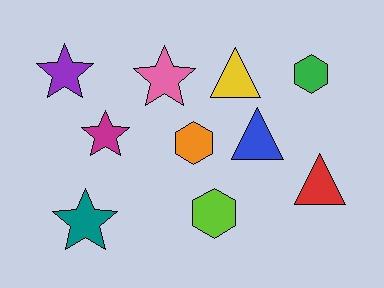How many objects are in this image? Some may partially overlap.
There are 10 objects.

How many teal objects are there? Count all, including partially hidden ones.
There is 1 teal object.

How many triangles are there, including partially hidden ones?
There are 3 triangles.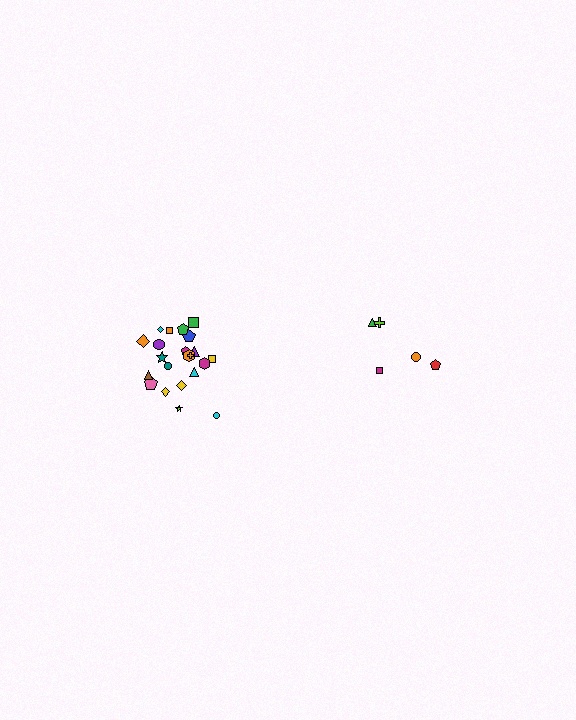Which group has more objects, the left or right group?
The left group.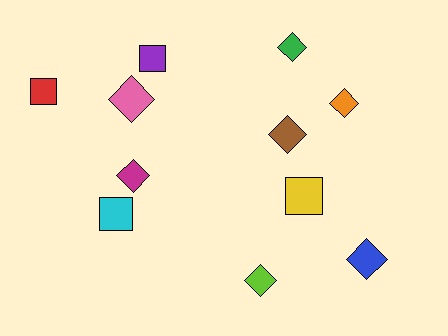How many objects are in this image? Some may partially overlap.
There are 11 objects.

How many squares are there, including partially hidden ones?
There are 4 squares.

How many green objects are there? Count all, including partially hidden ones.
There is 1 green object.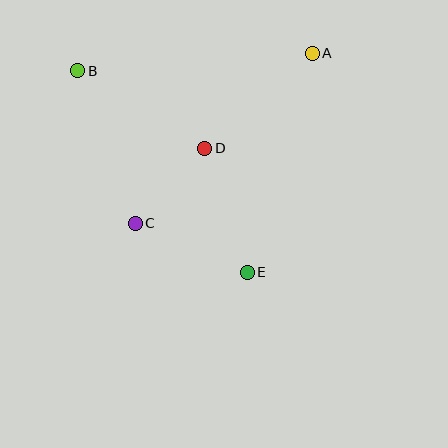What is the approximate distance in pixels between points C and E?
The distance between C and E is approximately 122 pixels.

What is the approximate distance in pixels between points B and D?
The distance between B and D is approximately 149 pixels.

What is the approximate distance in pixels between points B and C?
The distance between B and C is approximately 163 pixels.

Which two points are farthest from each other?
Points B and E are farthest from each other.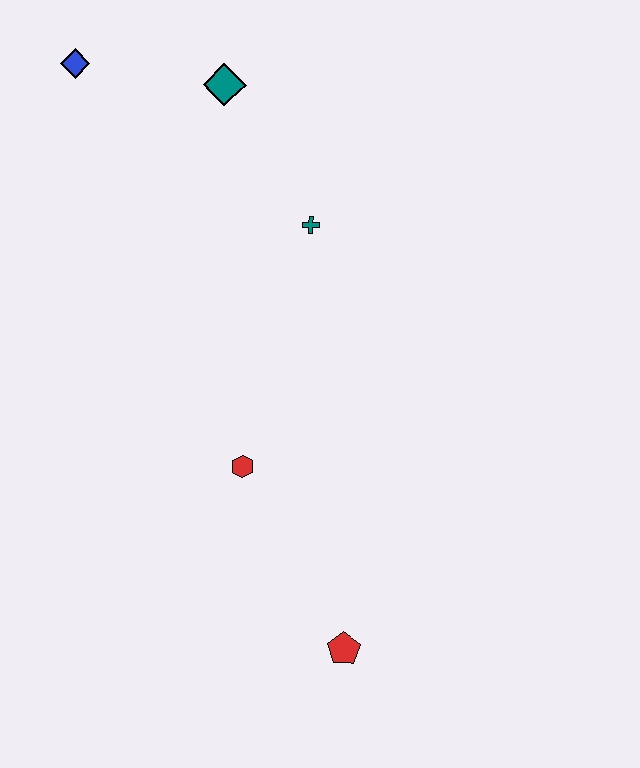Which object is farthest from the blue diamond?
The red pentagon is farthest from the blue diamond.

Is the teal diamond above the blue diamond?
No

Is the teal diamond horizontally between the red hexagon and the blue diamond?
Yes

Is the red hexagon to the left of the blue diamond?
No